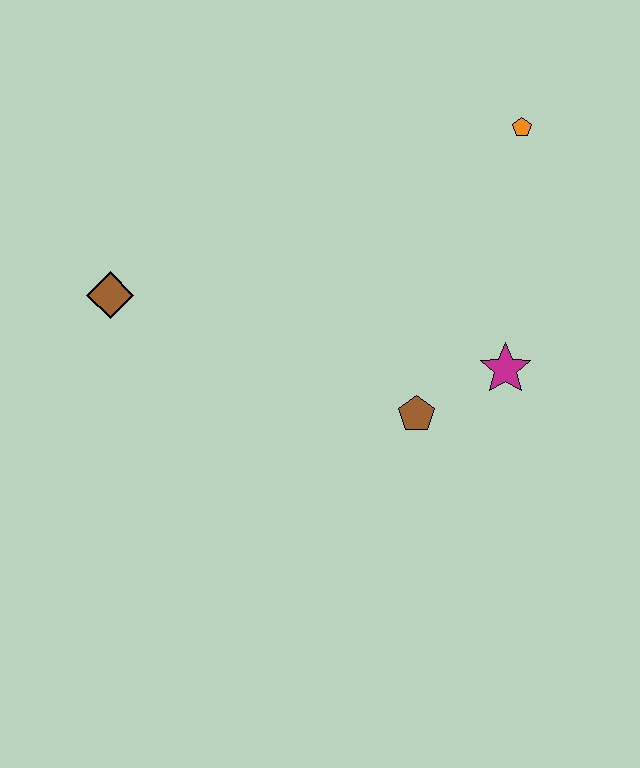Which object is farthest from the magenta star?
The brown diamond is farthest from the magenta star.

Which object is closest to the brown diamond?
The brown pentagon is closest to the brown diamond.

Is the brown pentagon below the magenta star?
Yes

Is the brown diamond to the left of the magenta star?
Yes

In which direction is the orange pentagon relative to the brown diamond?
The orange pentagon is to the right of the brown diamond.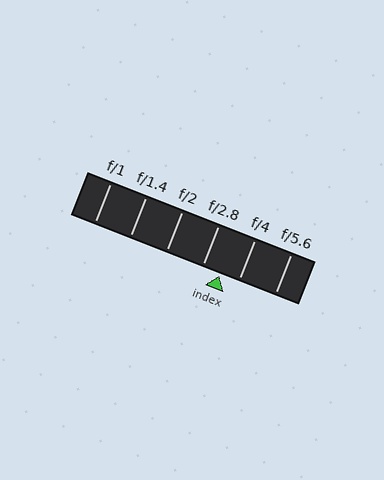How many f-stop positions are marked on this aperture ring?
There are 6 f-stop positions marked.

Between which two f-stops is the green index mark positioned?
The index mark is between f/2.8 and f/4.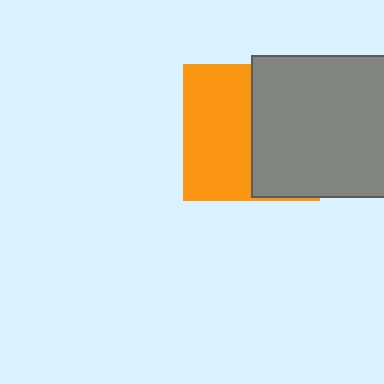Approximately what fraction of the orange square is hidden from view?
Roughly 49% of the orange square is hidden behind the gray square.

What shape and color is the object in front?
The object in front is a gray square.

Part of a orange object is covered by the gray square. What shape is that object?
It is a square.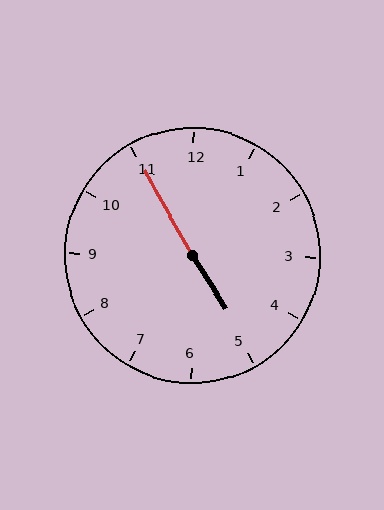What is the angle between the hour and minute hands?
Approximately 178 degrees.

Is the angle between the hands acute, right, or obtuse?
It is obtuse.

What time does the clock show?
4:55.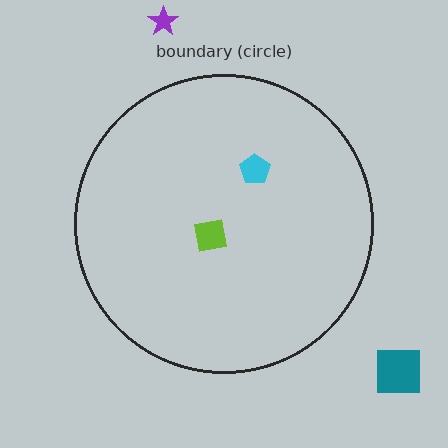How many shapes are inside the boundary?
2 inside, 2 outside.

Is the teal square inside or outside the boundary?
Outside.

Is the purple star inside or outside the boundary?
Outside.